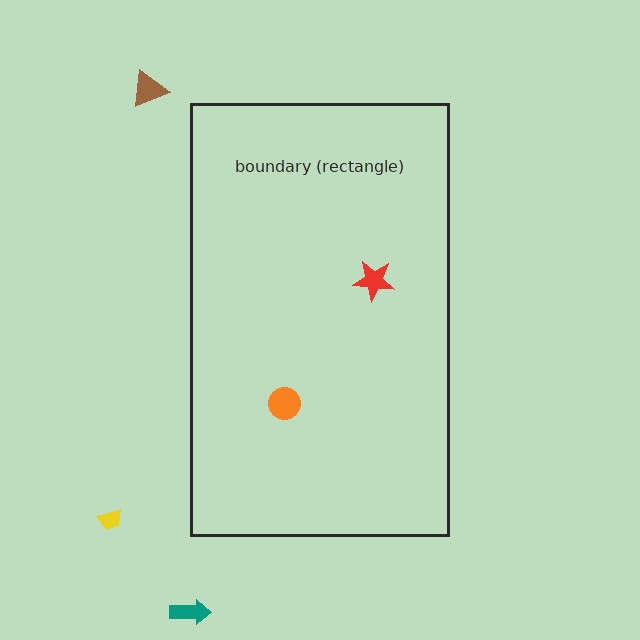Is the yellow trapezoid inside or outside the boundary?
Outside.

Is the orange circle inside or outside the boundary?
Inside.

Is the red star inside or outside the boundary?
Inside.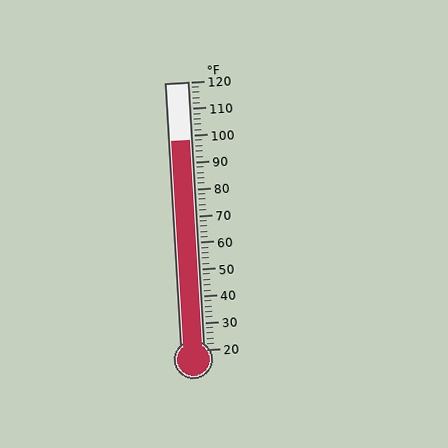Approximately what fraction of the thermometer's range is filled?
The thermometer is filled to approximately 80% of its range.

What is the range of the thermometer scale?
The thermometer scale ranges from 20°F to 120°F.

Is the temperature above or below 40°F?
The temperature is above 40°F.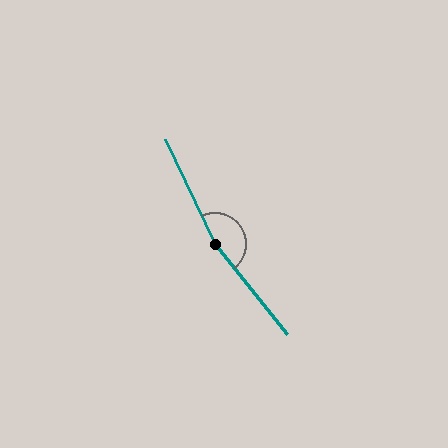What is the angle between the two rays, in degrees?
Approximately 167 degrees.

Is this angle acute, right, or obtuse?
It is obtuse.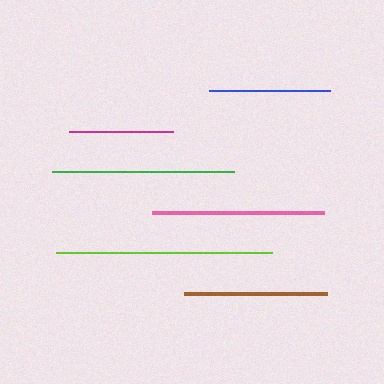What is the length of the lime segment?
The lime segment is approximately 216 pixels long.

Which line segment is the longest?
The lime line is the longest at approximately 216 pixels.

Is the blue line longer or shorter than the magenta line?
The blue line is longer than the magenta line.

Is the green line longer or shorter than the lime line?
The lime line is longer than the green line.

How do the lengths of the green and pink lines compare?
The green and pink lines are approximately the same length.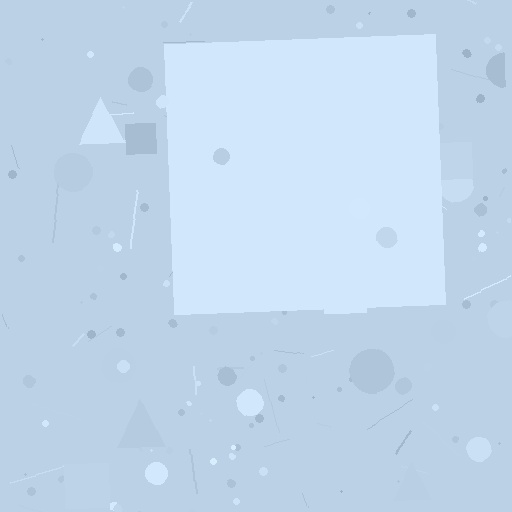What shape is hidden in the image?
A square is hidden in the image.